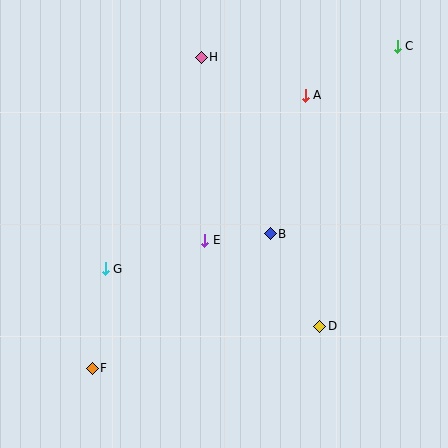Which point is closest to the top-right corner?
Point C is closest to the top-right corner.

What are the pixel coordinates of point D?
Point D is at (320, 326).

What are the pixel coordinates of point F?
Point F is at (92, 368).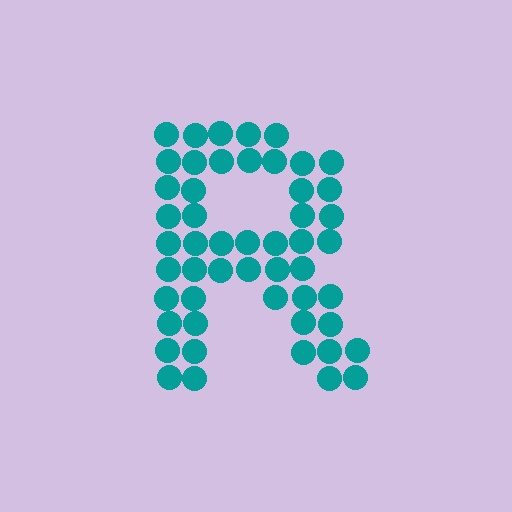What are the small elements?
The small elements are circles.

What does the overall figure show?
The overall figure shows the letter R.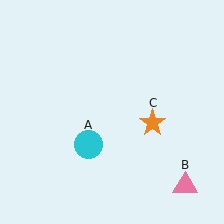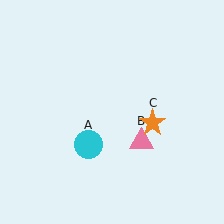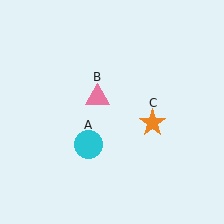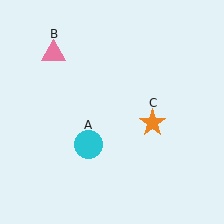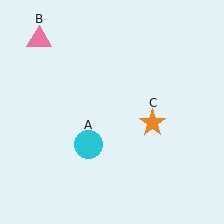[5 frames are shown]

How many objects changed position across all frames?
1 object changed position: pink triangle (object B).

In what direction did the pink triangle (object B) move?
The pink triangle (object B) moved up and to the left.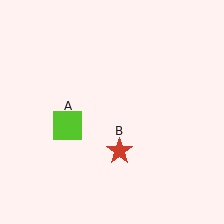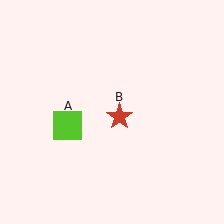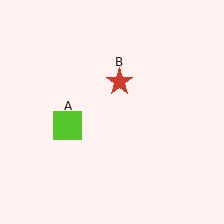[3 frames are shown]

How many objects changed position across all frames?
1 object changed position: red star (object B).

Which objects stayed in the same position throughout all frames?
Lime square (object A) remained stationary.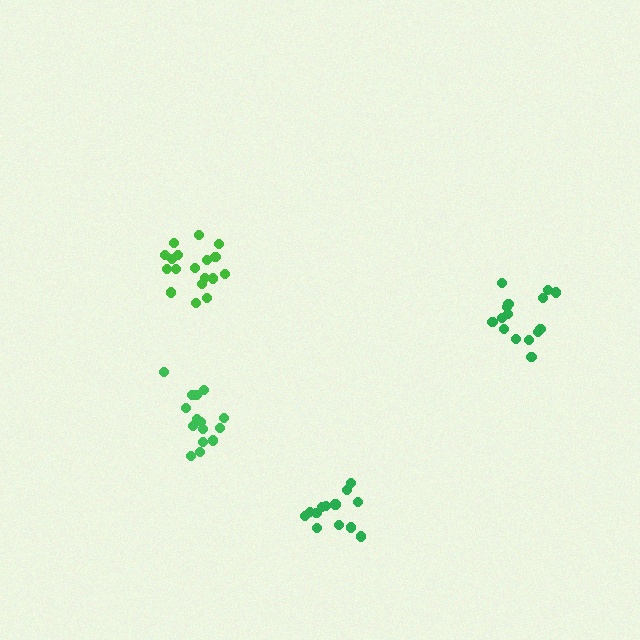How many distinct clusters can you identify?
There are 4 distinct clusters.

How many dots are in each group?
Group 1: 19 dots, Group 2: 14 dots, Group 3: 15 dots, Group 4: 15 dots (63 total).